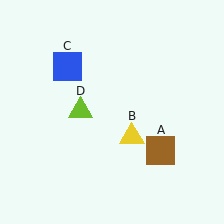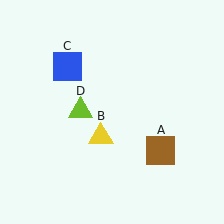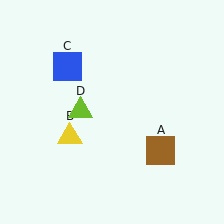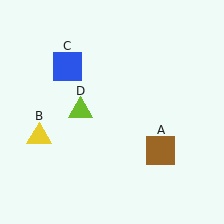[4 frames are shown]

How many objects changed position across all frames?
1 object changed position: yellow triangle (object B).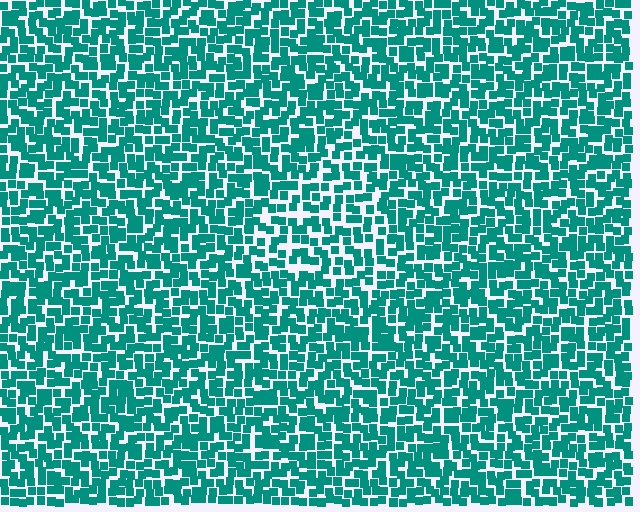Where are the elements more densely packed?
The elements are more densely packed outside the triangle boundary.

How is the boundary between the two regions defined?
The boundary is defined by a change in element density (approximately 1.4x ratio). All elements are the same color, size, and shape.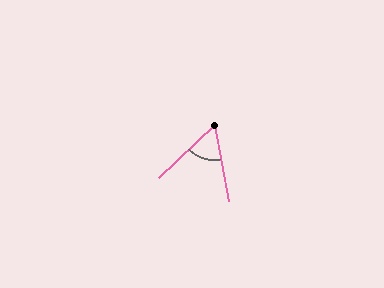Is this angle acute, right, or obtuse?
It is acute.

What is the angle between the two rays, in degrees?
Approximately 56 degrees.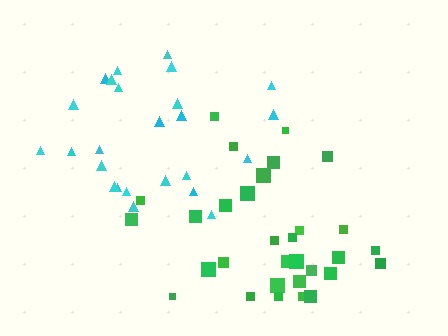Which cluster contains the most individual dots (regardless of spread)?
Green (31).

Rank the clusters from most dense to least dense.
cyan, green.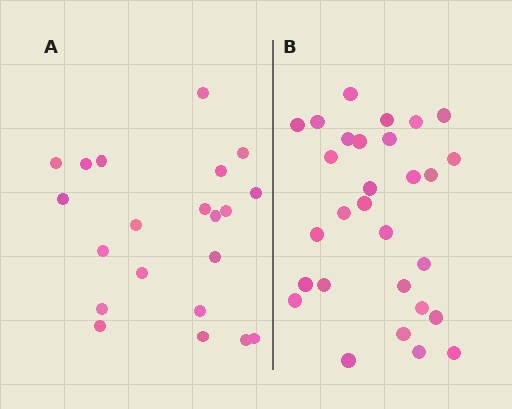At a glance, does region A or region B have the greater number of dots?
Region B (the right region) has more dots.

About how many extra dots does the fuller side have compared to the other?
Region B has roughly 8 or so more dots than region A.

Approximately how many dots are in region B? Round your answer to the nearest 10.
About 30 dots. (The exact count is 29, which rounds to 30.)